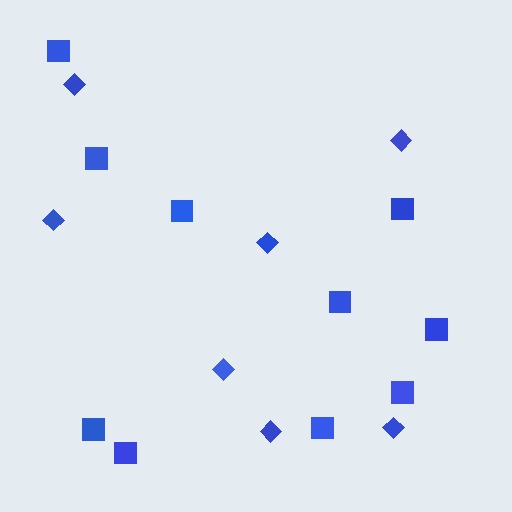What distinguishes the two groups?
There are 2 groups: one group of diamonds (7) and one group of squares (10).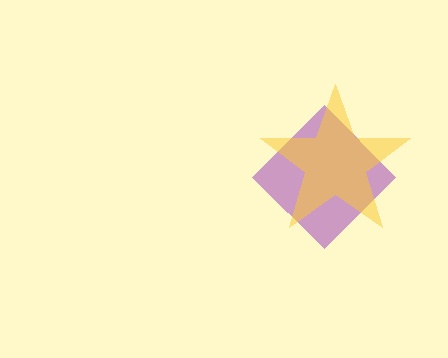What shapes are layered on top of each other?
The layered shapes are: a purple diamond, a yellow star.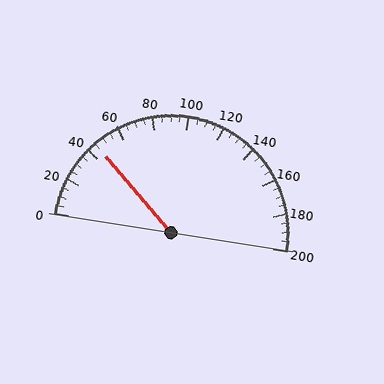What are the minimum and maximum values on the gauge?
The gauge ranges from 0 to 200.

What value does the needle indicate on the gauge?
The needle indicates approximately 45.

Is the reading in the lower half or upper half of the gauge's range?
The reading is in the lower half of the range (0 to 200).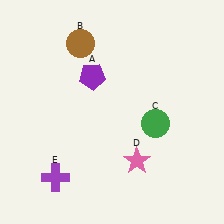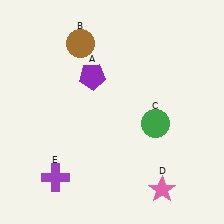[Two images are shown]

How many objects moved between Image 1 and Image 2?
1 object moved between the two images.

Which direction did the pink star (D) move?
The pink star (D) moved down.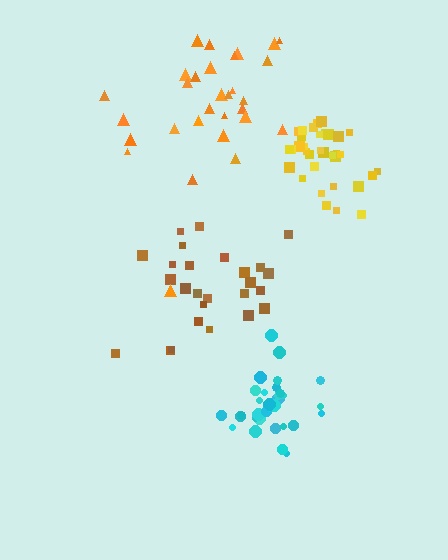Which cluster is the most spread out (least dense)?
Orange.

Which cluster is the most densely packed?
Cyan.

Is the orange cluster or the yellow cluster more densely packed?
Yellow.